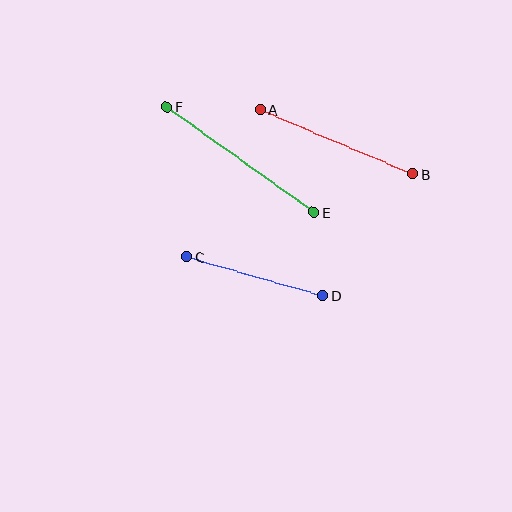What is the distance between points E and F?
The distance is approximately 181 pixels.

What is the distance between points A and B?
The distance is approximately 166 pixels.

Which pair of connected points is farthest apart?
Points E and F are farthest apart.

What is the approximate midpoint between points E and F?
The midpoint is at approximately (240, 159) pixels.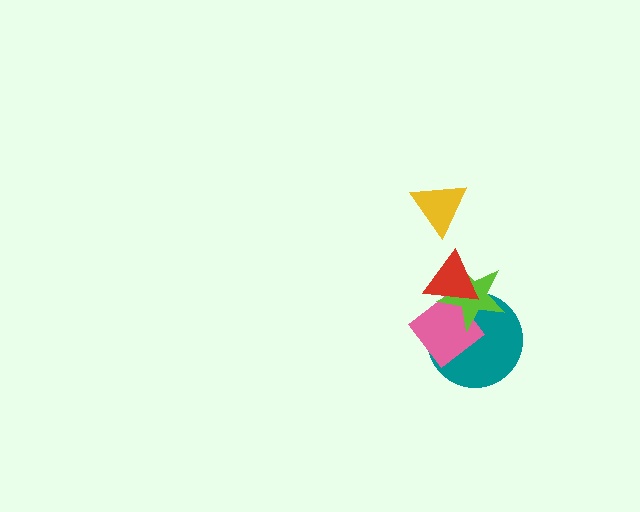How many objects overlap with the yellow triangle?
0 objects overlap with the yellow triangle.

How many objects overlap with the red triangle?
3 objects overlap with the red triangle.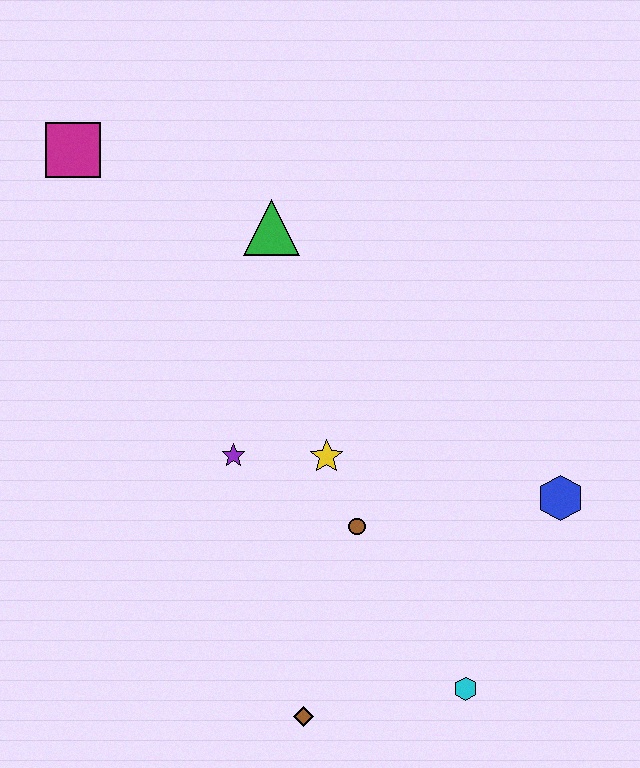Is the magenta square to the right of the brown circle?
No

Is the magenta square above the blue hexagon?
Yes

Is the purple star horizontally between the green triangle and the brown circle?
No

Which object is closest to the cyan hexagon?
The brown diamond is closest to the cyan hexagon.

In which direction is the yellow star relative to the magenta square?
The yellow star is below the magenta square.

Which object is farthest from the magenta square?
The cyan hexagon is farthest from the magenta square.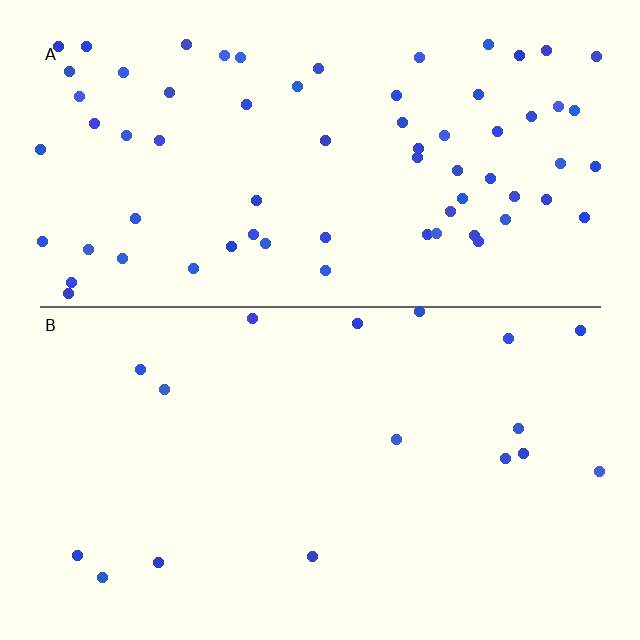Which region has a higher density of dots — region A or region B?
A (the top).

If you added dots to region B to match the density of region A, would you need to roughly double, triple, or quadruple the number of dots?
Approximately quadruple.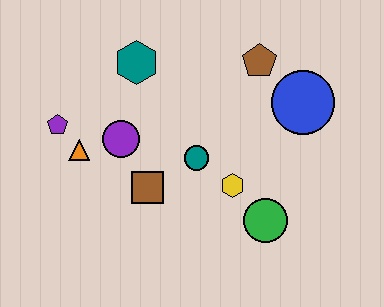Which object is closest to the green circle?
The yellow hexagon is closest to the green circle.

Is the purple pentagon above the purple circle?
Yes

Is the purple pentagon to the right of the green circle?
No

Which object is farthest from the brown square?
The blue circle is farthest from the brown square.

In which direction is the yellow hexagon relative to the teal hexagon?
The yellow hexagon is below the teal hexagon.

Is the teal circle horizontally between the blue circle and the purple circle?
Yes